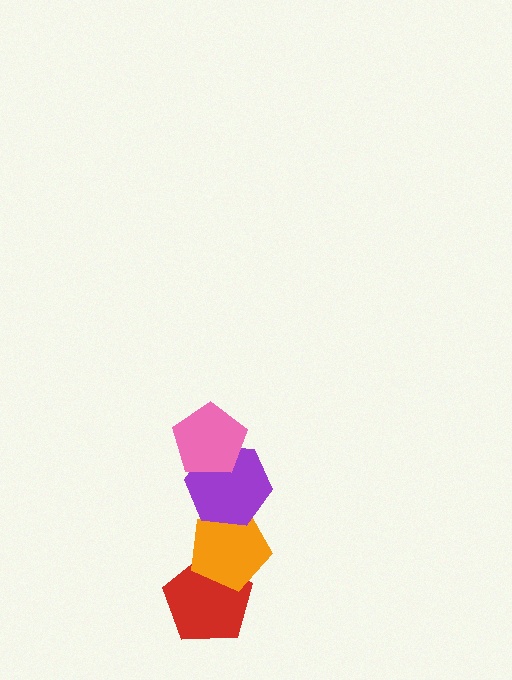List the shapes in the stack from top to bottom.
From top to bottom: the pink pentagon, the purple hexagon, the orange pentagon, the red pentagon.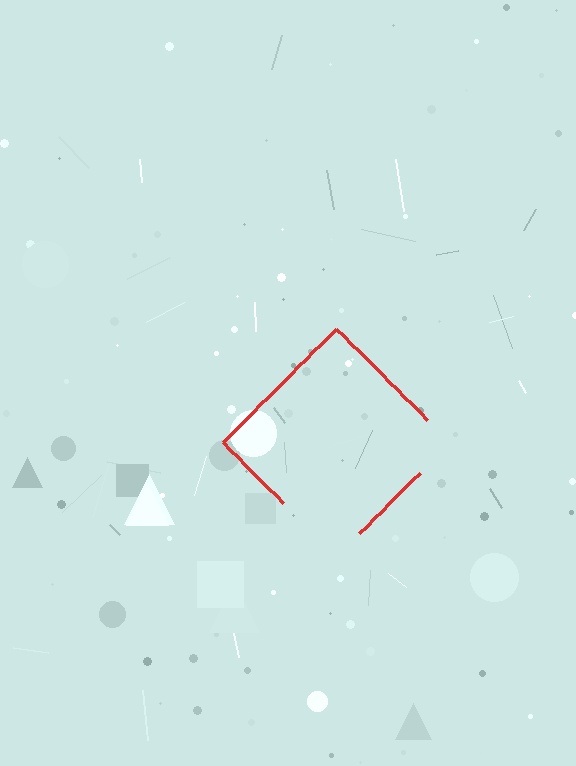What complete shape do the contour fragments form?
The contour fragments form a diamond.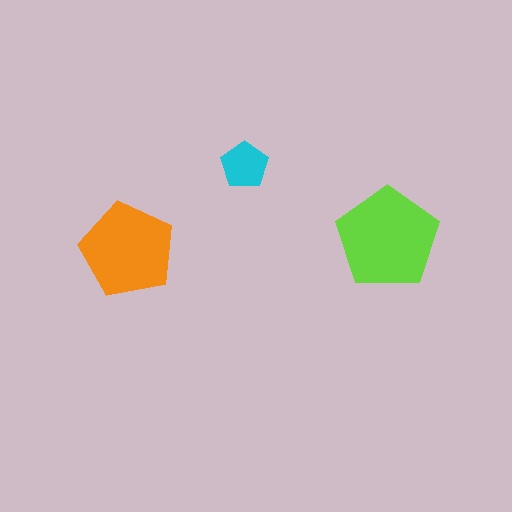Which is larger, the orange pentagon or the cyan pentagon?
The orange one.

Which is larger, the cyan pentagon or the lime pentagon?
The lime one.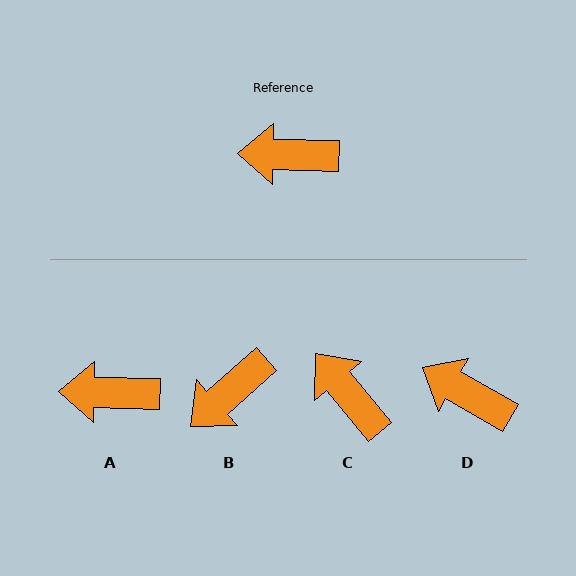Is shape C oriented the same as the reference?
No, it is off by about 49 degrees.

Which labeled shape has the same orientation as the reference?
A.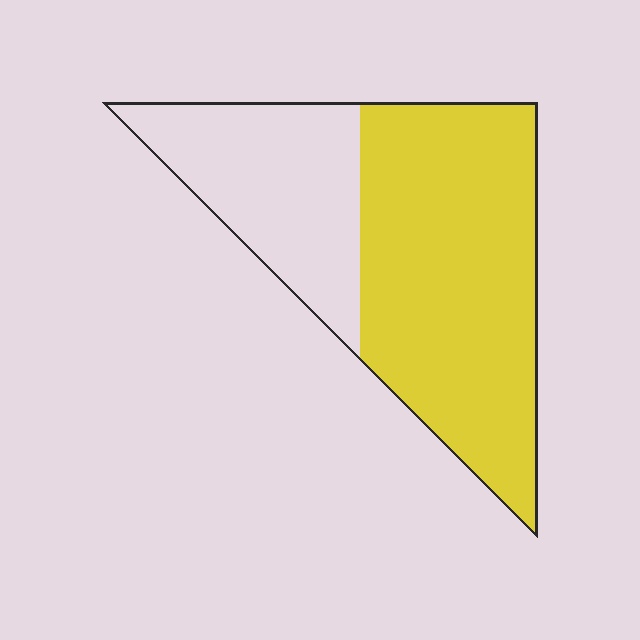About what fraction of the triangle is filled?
About two thirds (2/3).